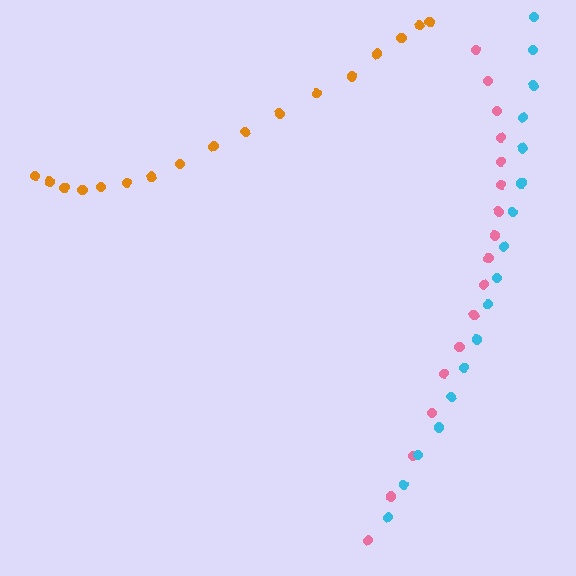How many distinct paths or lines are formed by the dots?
There are 3 distinct paths.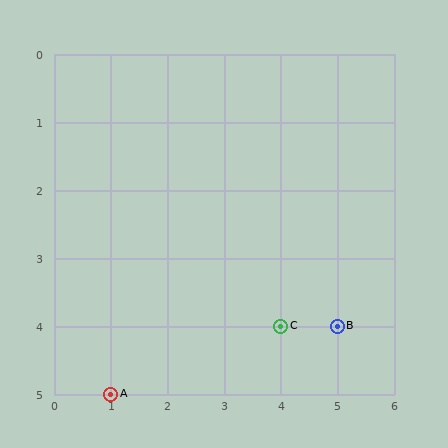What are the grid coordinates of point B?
Point B is at grid coordinates (5, 4).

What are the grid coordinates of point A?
Point A is at grid coordinates (1, 5).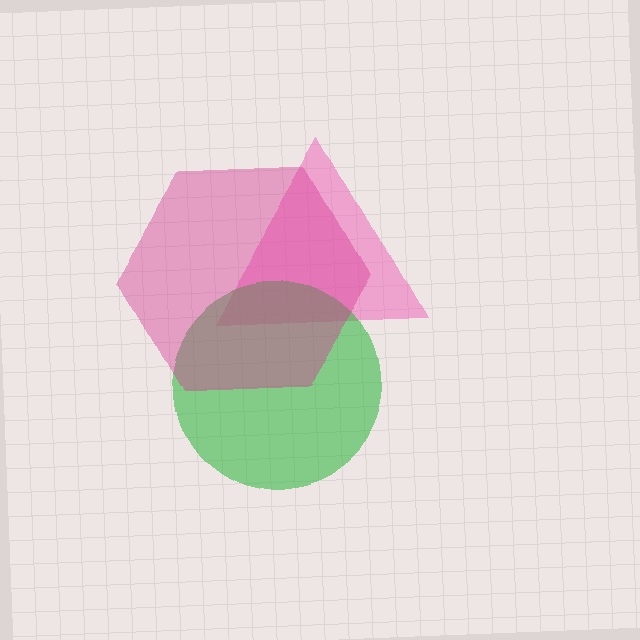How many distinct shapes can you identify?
There are 3 distinct shapes: a pink triangle, a green circle, a magenta hexagon.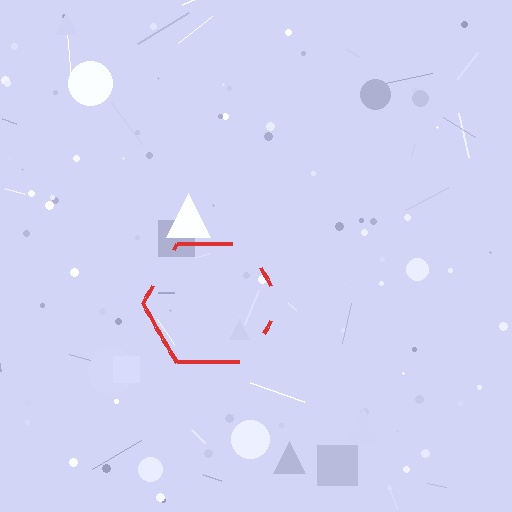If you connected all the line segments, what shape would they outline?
They would outline a hexagon.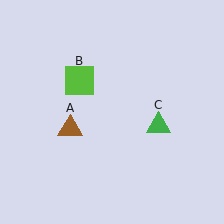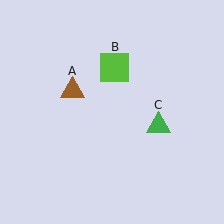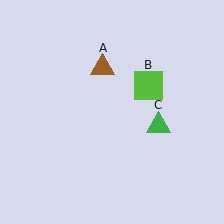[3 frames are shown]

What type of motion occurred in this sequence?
The brown triangle (object A), lime square (object B) rotated clockwise around the center of the scene.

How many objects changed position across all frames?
2 objects changed position: brown triangle (object A), lime square (object B).